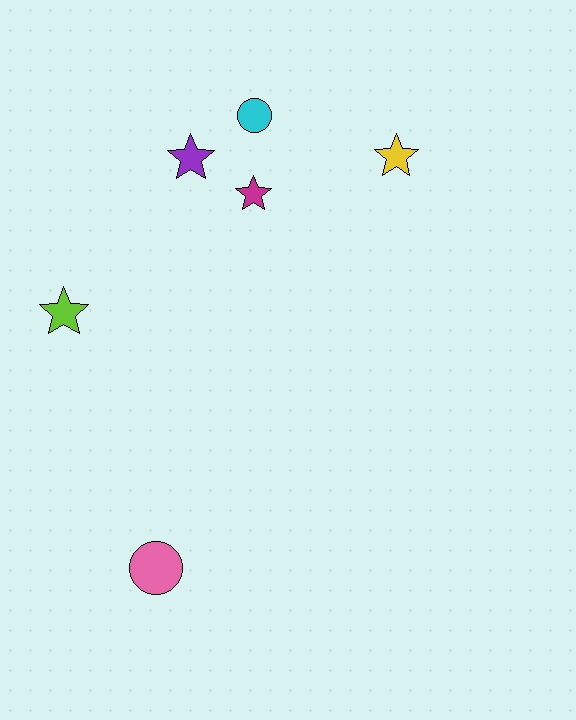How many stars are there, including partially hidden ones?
There are 4 stars.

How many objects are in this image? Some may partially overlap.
There are 6 objects.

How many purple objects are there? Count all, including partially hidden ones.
There is 1 purple object.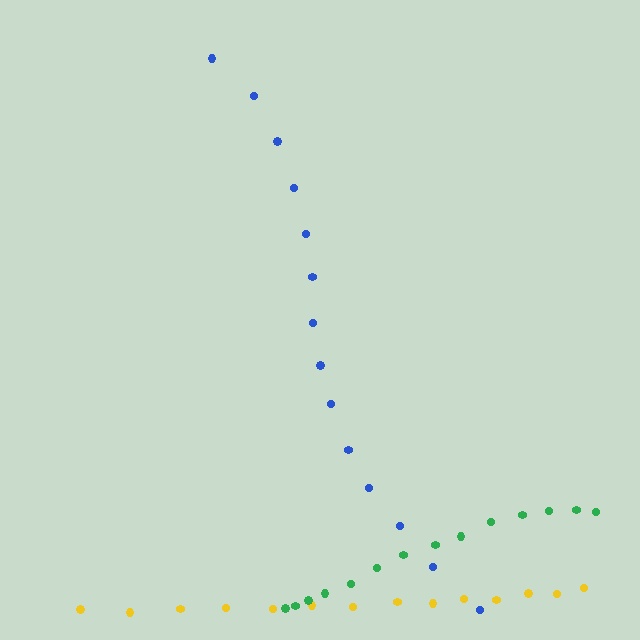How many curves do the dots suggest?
There are 3 distinct paths.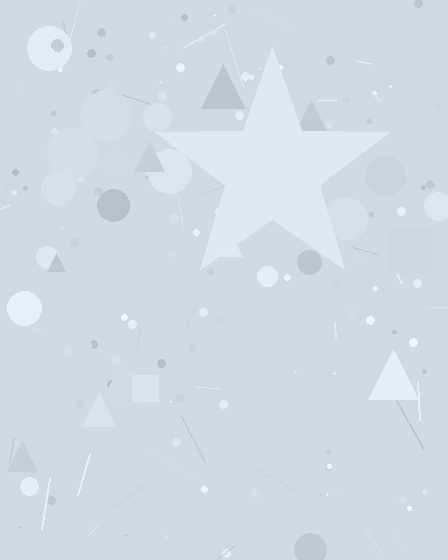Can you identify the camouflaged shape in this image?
The camouflaged shape is a star.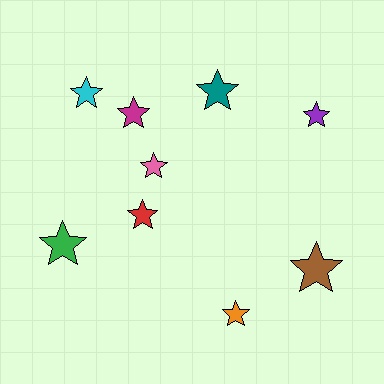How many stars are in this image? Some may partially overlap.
There are 9 stars.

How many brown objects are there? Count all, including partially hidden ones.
There is 1 brown object.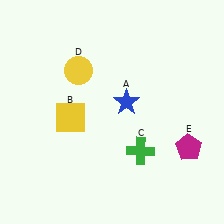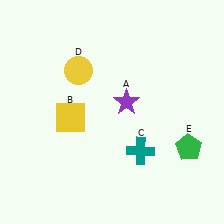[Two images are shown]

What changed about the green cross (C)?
In Image 1, C is green. In Image 2, it changed to teal.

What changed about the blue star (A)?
In Image 1, A is blue. In Image 2, it changed to purple.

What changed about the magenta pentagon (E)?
In Image 1, E is magenta. In Image 2, it changed to green.